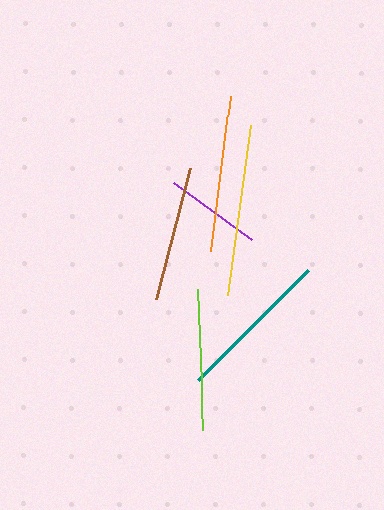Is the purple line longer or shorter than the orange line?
The orange line is longer than the purple line.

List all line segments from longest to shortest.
From longest to shortest: yellow, orange, teal, lime, brown, purple.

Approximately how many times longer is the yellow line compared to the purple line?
The yellow line is approximately 1.8 times the length of the purple line.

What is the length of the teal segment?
The teal segment is approximately 156 pixels long.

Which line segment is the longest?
The yellow line is the longest at approximately 172 pixels.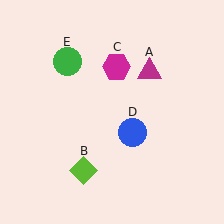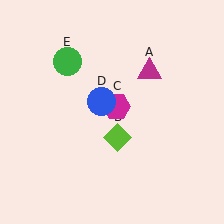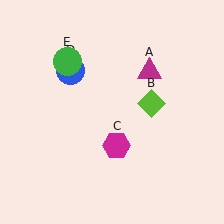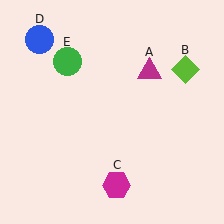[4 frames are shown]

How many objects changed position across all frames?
3 objects changed position: lime diamond (object B), magenta hexagon (object C), blue circle (object D).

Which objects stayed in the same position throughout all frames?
Magenta triangle (object A) and green circle (object E) remained stationary.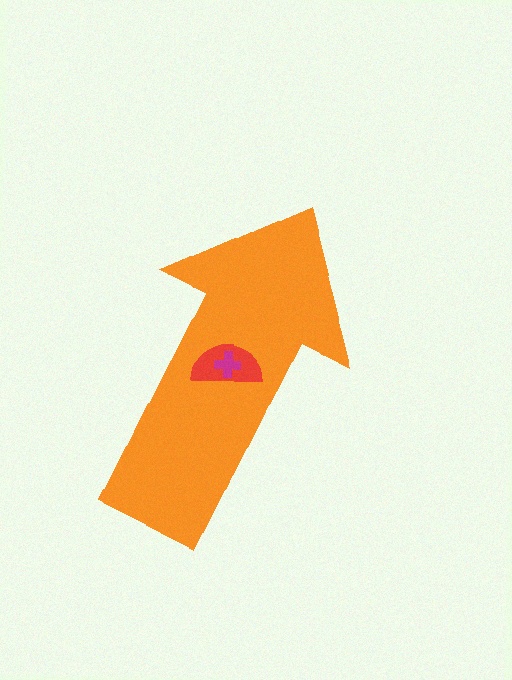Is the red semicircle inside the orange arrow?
Yes.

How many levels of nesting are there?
3.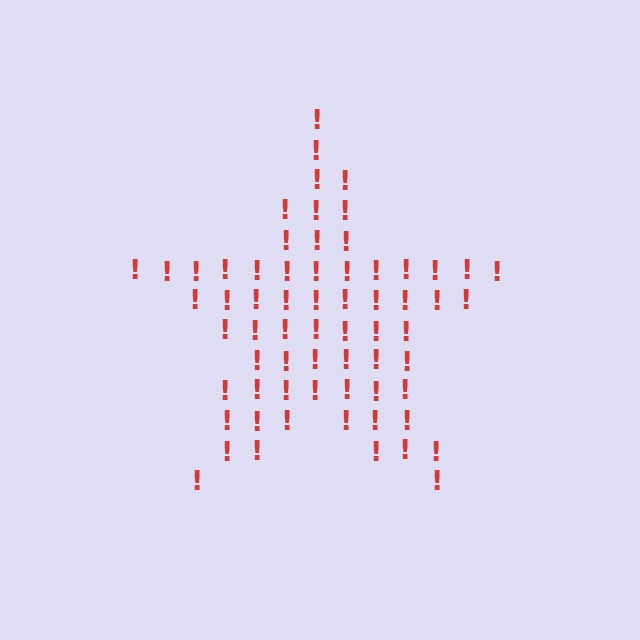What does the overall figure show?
The overall figure shows a star.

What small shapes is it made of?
It is made of small exclamation marks.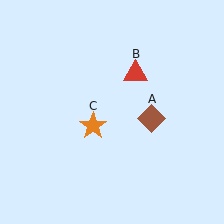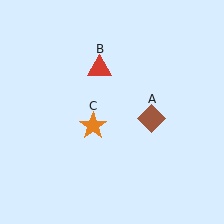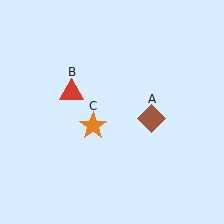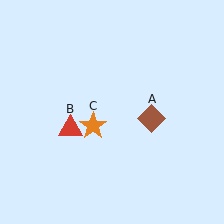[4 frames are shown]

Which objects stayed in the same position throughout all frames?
Brown diamond (object A) and orange star (object C) remained stationary.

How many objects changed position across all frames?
1 object changed position: red triangle (object B).